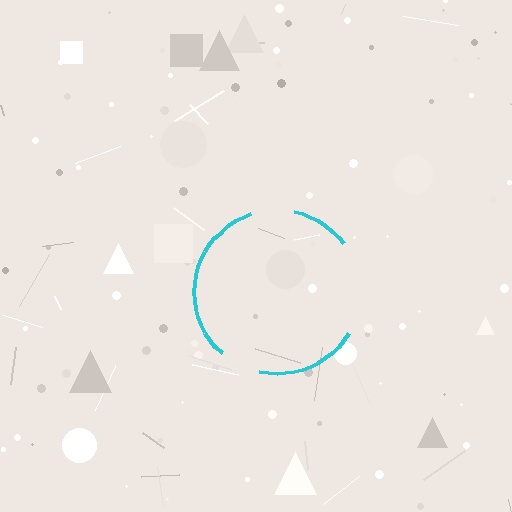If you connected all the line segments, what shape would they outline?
They would outline a circle.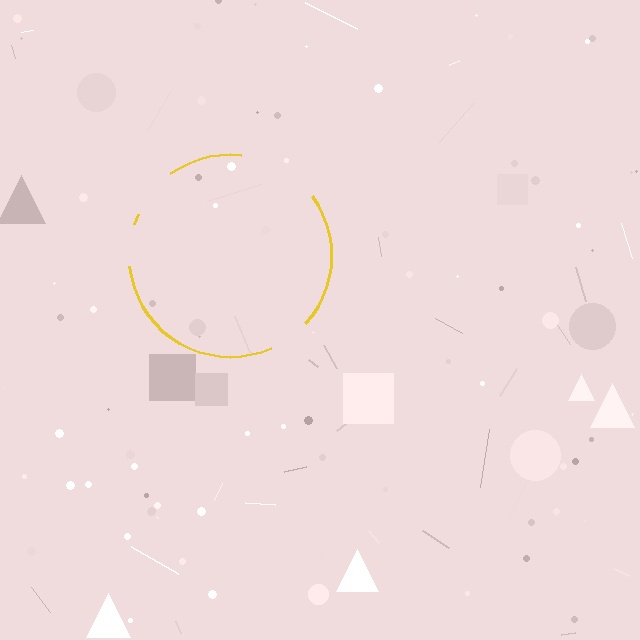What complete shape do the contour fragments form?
The contour fragments form a circle.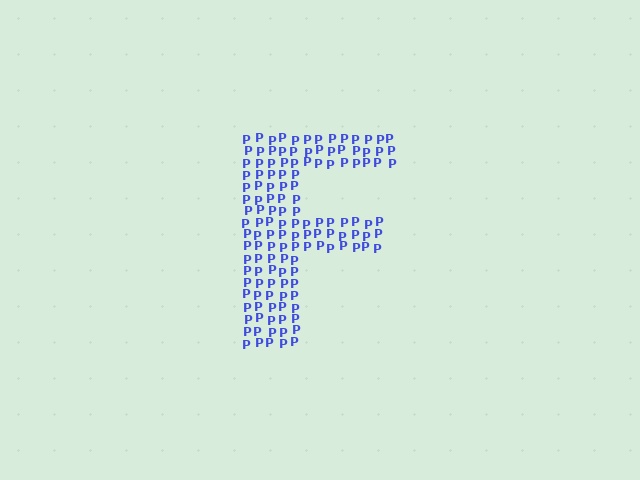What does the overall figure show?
The overall figure shows the letter F.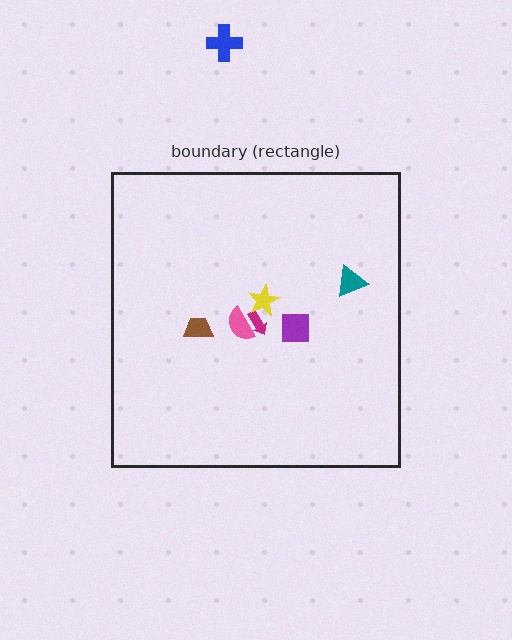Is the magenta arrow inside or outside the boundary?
Inside.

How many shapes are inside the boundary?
6 inside, 1 outside.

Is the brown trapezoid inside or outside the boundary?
Inside.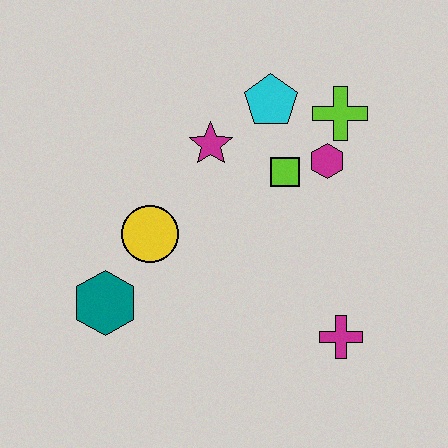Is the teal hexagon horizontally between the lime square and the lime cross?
No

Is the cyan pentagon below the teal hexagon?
No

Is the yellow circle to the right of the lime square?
No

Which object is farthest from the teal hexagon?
The lime cross is farthest from the teal hexagon.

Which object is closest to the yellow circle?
The teal hexagon is closest to the yellow circle.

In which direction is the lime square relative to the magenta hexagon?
The lime square is to the left of the magenta hexagon.